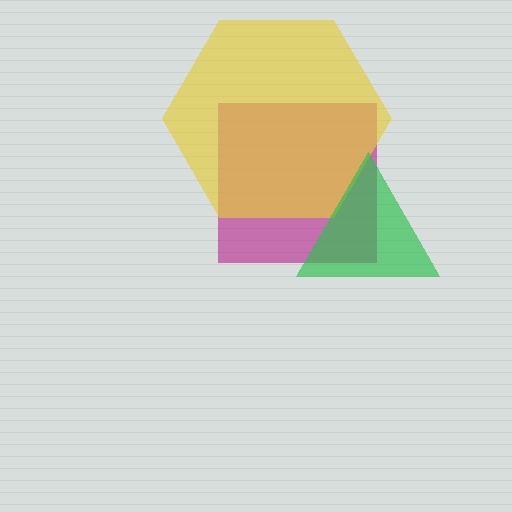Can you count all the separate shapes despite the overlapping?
Yes, there are 3 separate shapes.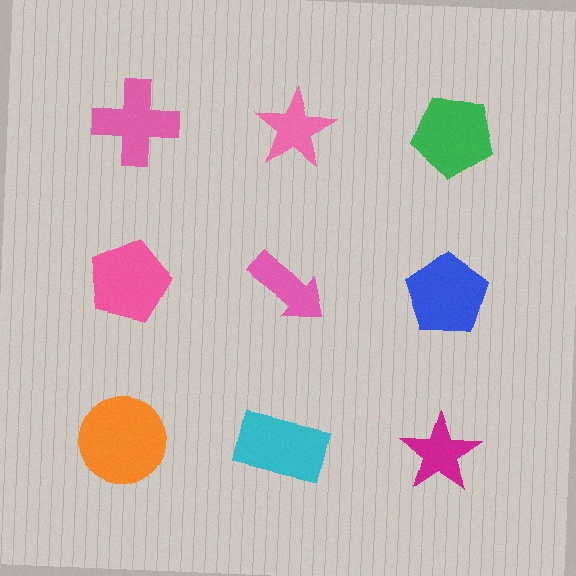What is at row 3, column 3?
A magenta star.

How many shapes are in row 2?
3 shapes.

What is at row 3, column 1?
An orange circle.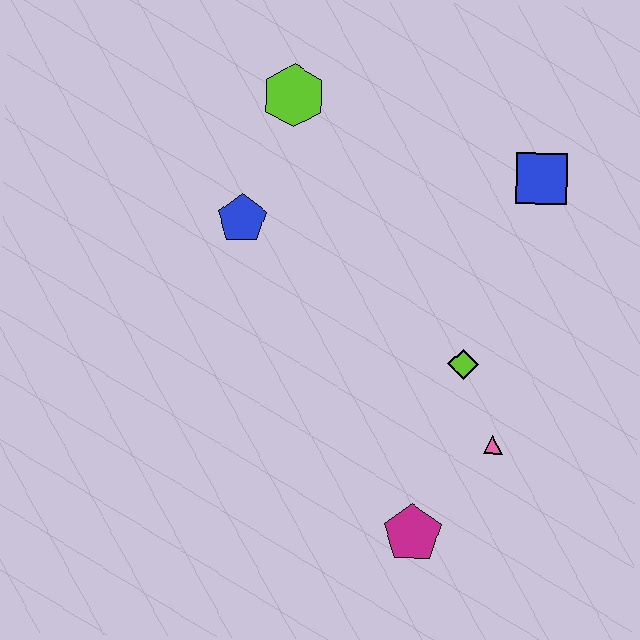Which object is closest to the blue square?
The lime diamond is closest to the blue square.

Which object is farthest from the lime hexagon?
The magenta pentagon is farthest from the lime hexagon.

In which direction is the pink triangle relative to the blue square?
The pink triangle is below the blue square.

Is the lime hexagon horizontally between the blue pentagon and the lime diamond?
Yes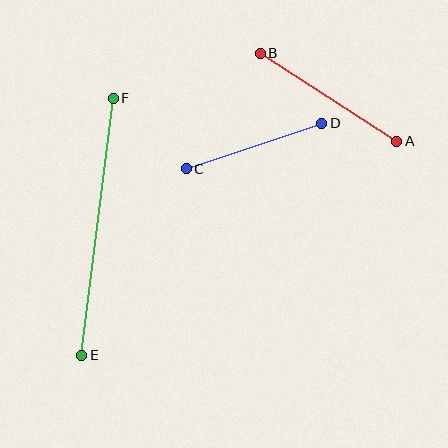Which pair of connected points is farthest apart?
Points E and F are farthest apart.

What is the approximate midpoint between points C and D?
The midpoint is at approximately (254, 146) pixels.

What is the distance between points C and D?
The distance is approximately 143 pixels.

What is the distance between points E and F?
The distance is approximately 259 pixels.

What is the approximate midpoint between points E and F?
The midpoint is at approximately (98, 227) pixels.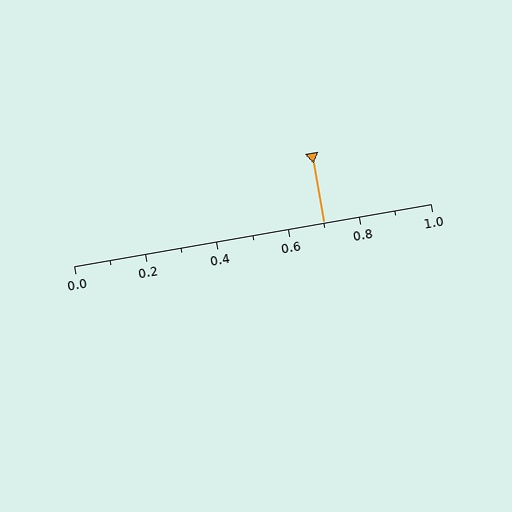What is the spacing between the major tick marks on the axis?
The major ticks are spaced 0.2 apart.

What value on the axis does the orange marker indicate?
The marker indicates approximately 0.7.